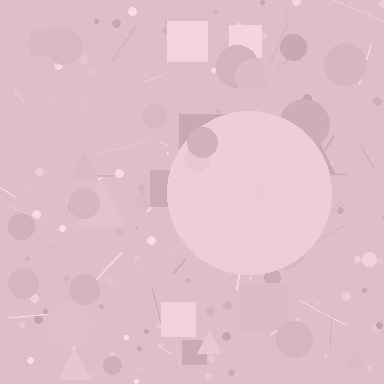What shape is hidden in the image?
A circle is hidden in the image.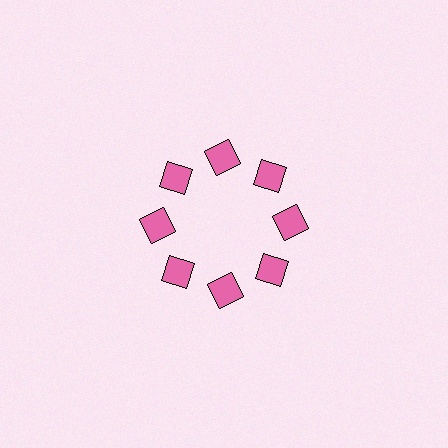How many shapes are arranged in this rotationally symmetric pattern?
There are 8 shapes, arranged in 8 groups of 1.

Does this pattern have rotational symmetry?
Yes, this pattern has 8-fold rotational symmetry. It looks the same after rotating 45 degrees around the center.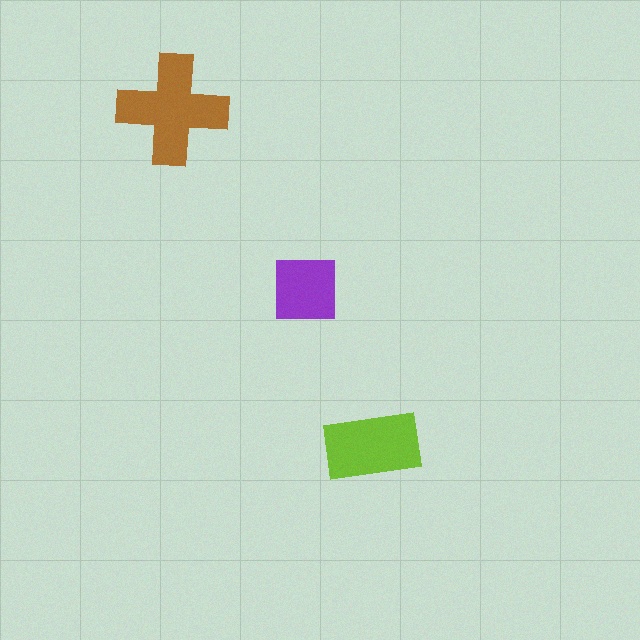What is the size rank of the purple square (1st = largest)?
3rd.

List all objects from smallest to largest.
The purple square, the lime rectangle, the brown cross.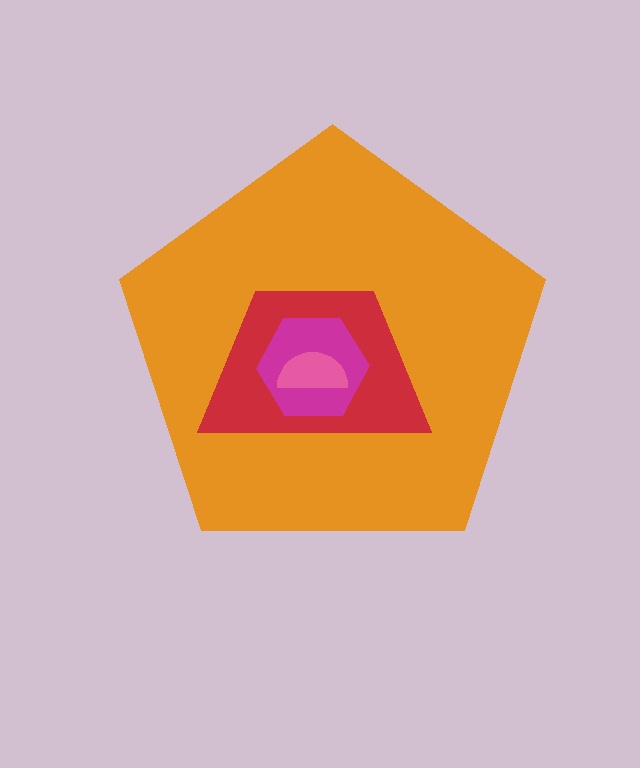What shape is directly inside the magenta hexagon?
The pink semicircle.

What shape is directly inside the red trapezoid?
The magenta hexagon.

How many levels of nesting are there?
4.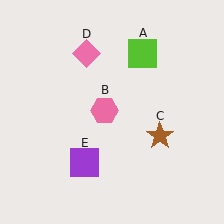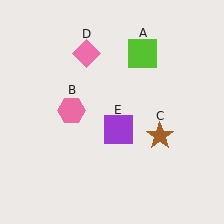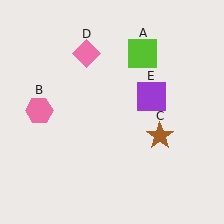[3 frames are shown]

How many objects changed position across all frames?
2 objects changed position: pink hexagon (object B), purple square (object E).